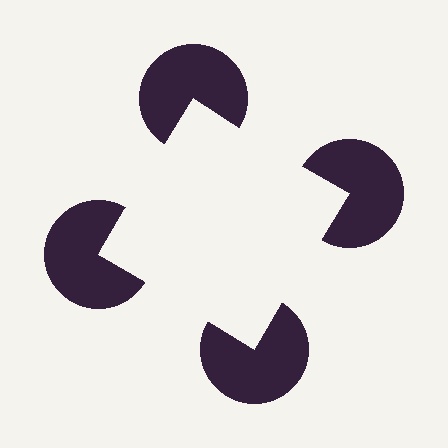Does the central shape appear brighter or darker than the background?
It typically appears slightly brighter than the background, even though no actual brightness change is drawn.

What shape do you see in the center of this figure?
An illusory square — its edges are inferred from the aligned wedge cuts in the pac-man discs, not physically drawn.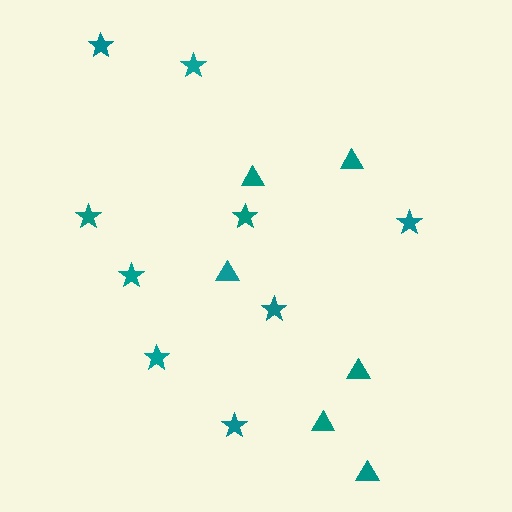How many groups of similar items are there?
There are 2 groups: one group of stars (9) and one group of triangles (6).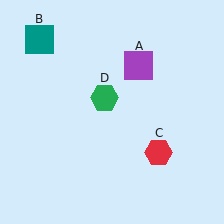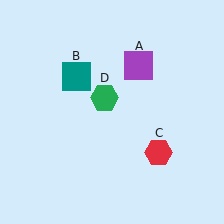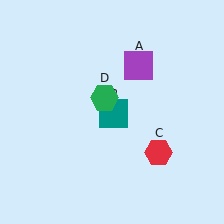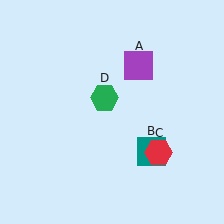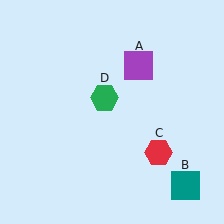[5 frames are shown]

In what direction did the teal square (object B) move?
The teal square (object B) moved down and to the right.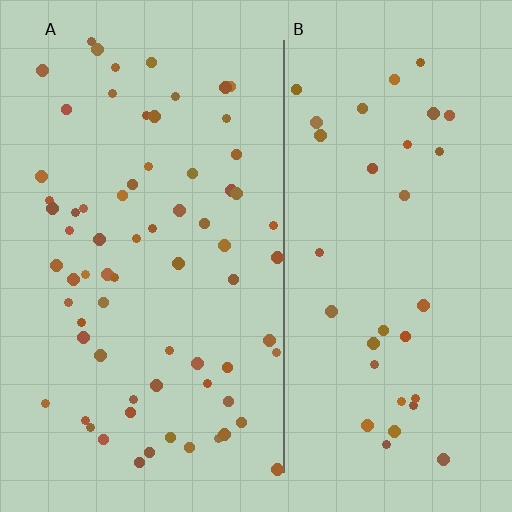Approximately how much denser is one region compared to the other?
Approximately 2.0× — region A over region B.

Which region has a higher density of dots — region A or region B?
A (the left).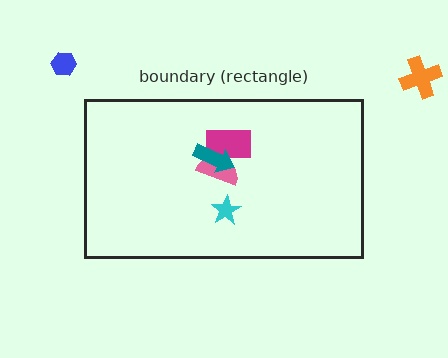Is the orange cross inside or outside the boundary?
Outside.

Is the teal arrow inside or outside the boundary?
Inside.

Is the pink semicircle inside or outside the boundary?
Inside.